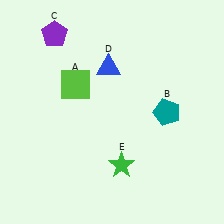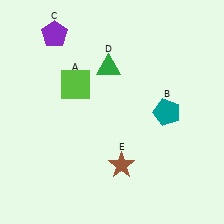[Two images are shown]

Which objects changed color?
D changed from blue to green. E changed from green to brown.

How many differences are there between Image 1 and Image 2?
There are 2 differences between the two images.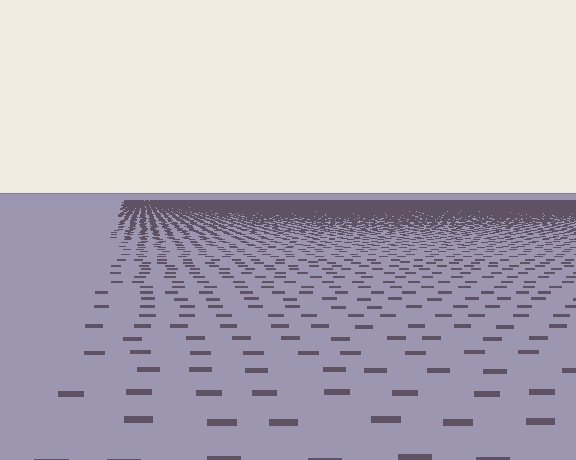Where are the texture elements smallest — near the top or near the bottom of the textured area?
Near the top.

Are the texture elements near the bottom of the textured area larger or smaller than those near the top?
Larger. Near the bottom, elements are closer to the viewer and appear at a bigger on-screen size.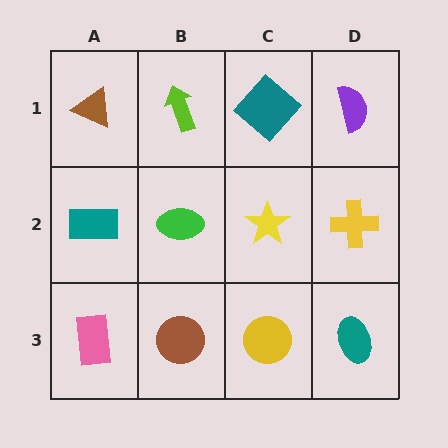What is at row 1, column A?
A brown triangle.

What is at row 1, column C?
A teal diamond.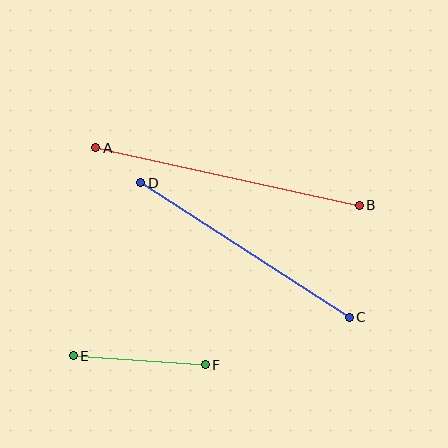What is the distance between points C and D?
The distance is approximately 248 pixels.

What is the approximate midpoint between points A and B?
The midpoint is at approximately (227, 177) pixels.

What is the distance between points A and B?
The distance is approximately 270 pixels.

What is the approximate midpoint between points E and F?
The midpoint is at approximately (139, 360) pixels.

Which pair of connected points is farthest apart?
Points A and B are farthest apart.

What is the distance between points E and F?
The distance is approximately 132 pixels.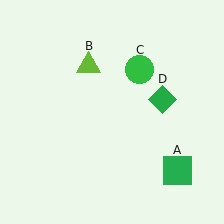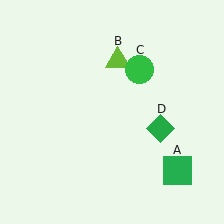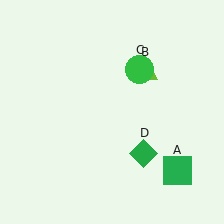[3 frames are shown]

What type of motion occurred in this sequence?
The lime triangle (object B), green diamond (object D) rotated clockwise around the center of the scene.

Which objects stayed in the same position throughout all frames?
Green square (object A) and green circle (object C) remained stationary.